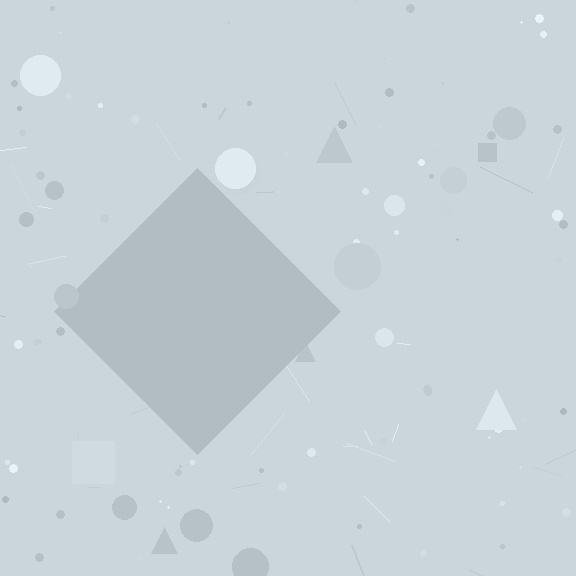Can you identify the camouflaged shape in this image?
The camouflaged shape is a diamond.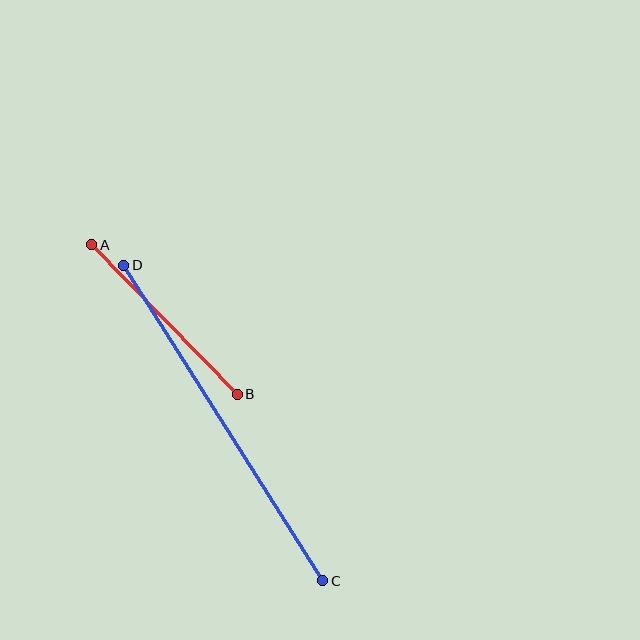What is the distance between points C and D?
The distance is approximately 373 pixels.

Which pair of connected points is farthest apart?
Points C and D are farthest apart.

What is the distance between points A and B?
The distance is approximately 208 pixels.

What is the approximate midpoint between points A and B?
The midpoint is at approximately (165, 320) pixels.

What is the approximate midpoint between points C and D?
The midpoint is at approximately (223, 423) pixels.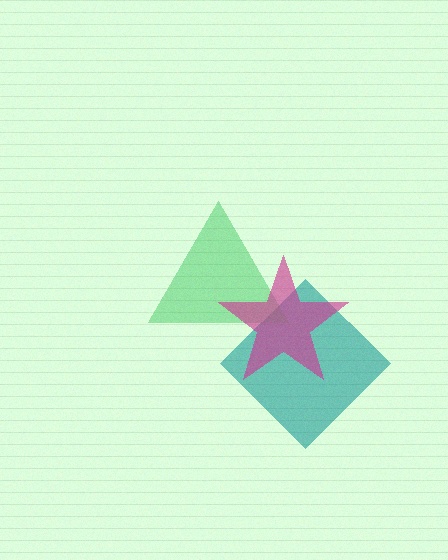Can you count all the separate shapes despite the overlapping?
Yes, there are 3 separate shapes.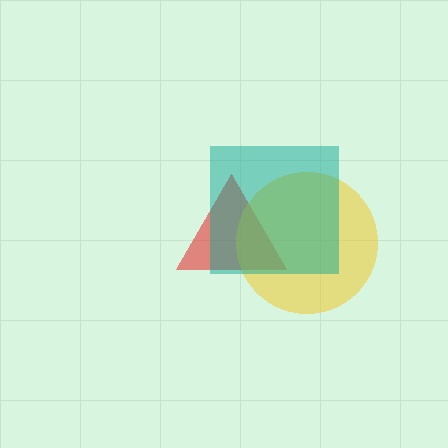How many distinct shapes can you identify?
There are 3 distinct shapes: a red triangle, a yellow circle, a teal square.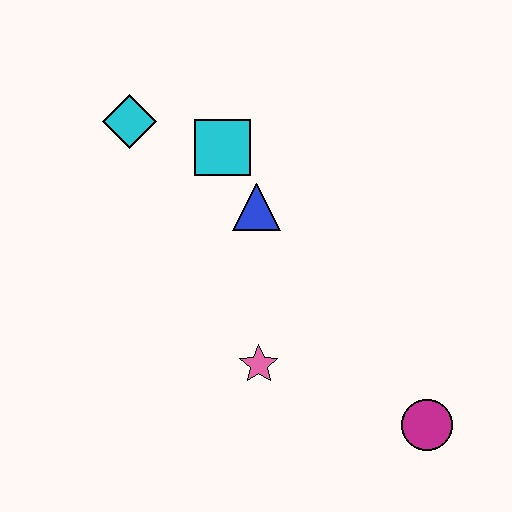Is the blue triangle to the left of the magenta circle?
Yes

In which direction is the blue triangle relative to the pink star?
The blue triangle is above the pink star.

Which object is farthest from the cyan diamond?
The magenta circle is farthest from the cyan diamond.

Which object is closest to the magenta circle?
The pink star is closest to the magenta circle.